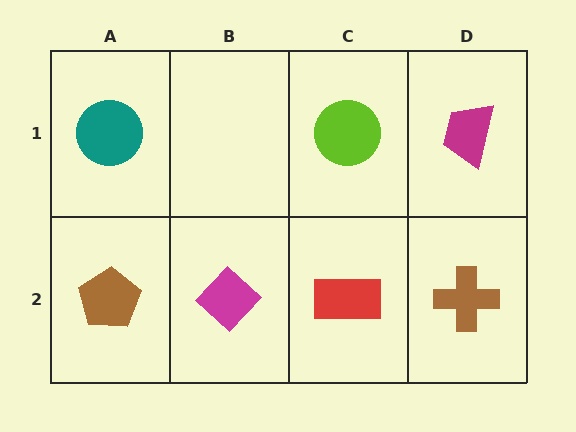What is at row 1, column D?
A magenta trapezoid.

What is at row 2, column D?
A brown cross.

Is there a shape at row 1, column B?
No, that cell is empty.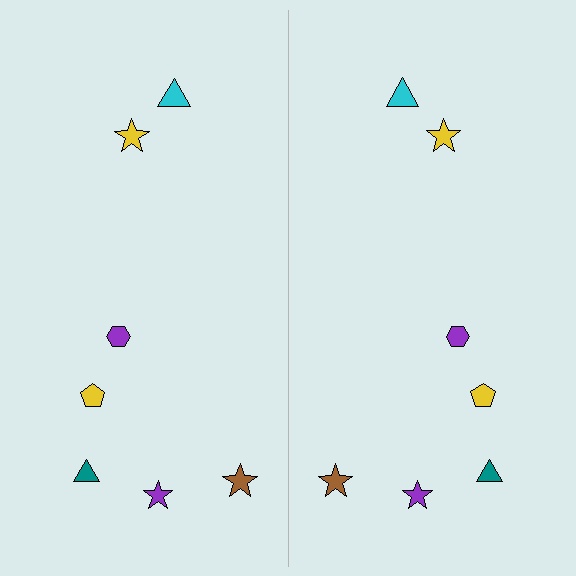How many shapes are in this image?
There are 14 shapes in this image.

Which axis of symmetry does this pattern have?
The pattern has a vertical axis of symmetry running through the center of the image.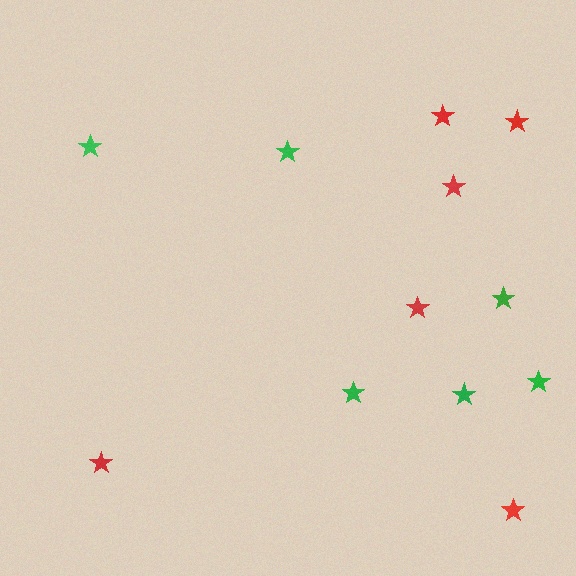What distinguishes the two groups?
There are 2 groups: one group of red stars (6) and one group of green stars (6).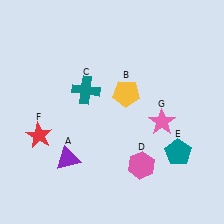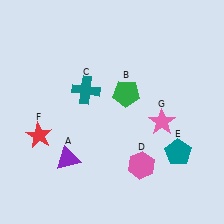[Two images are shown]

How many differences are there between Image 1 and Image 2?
There is 1 difference between the two images.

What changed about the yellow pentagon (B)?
In Image 1, B is yellow. In Image 2, it changed to green.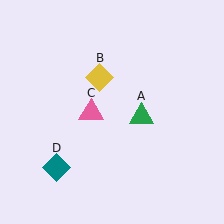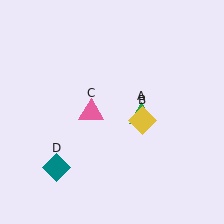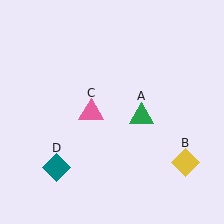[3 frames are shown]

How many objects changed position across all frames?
1 object changed position: yellow diamond (object B).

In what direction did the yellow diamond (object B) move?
The yellow diamond (object B) moved down and to the right.